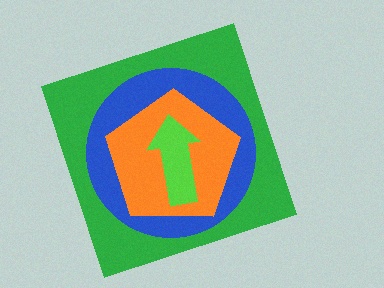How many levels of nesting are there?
4.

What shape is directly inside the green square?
The blue circle.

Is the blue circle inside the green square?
Yes.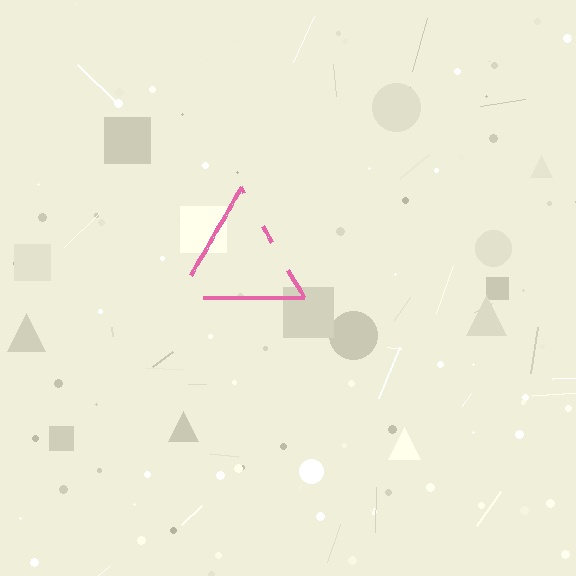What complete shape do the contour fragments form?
The contour fragments form a triangle.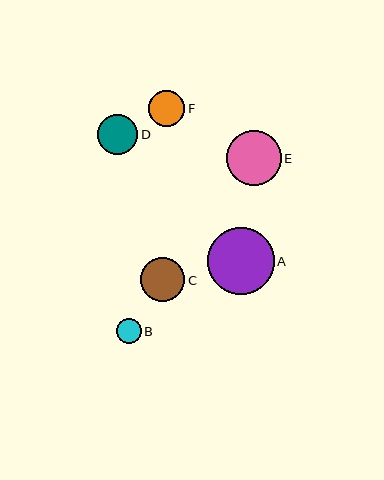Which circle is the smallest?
Circle B is the smallest with a size of approximately 25 pixels.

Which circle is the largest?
Circle A is the largest with a size of approximately 67 pixels.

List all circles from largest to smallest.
From largest to smallest: A, E, C, D, F, B.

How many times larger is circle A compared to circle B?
Circle A is approximately 2.7 times the size of circle B.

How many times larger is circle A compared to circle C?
Circle A is approximately 1.5 times the size of circle C.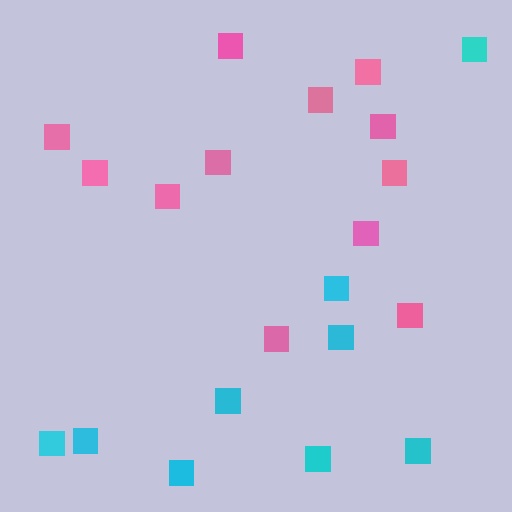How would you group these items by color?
There are 2 groups: one group of pink squares (12) and one group of cyan squares (9).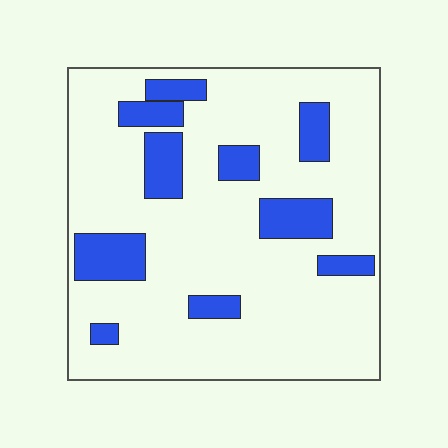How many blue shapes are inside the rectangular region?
10.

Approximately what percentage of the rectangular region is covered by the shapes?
Approximately 20%.